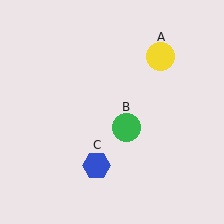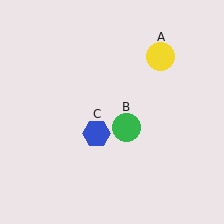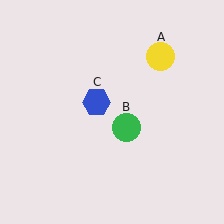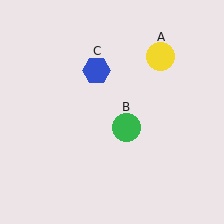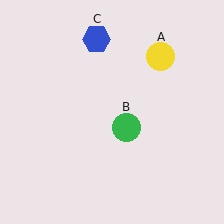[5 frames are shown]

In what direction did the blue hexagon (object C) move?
The blue hexagon (object C) moved up.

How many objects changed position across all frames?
1 object changed position: blue hexagon (object C).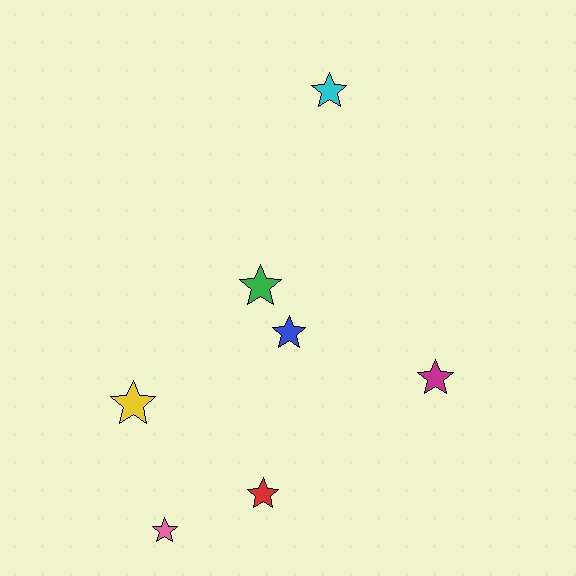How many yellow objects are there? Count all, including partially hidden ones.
There is 1 yellow object.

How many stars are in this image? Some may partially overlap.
There are 7 stars.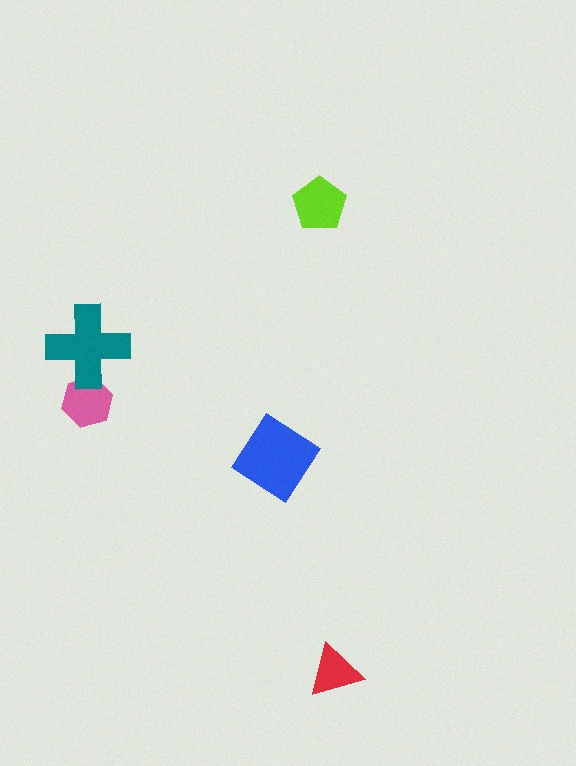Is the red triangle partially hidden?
No, no other shape covers it.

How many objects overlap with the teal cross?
1 object overlaps with the teal cross.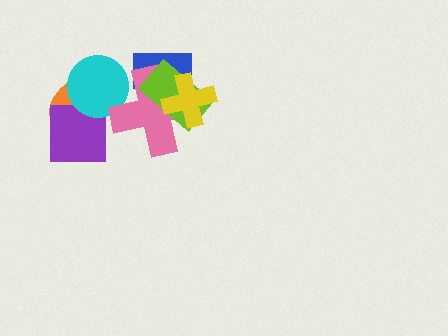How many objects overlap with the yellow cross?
3 objects overlap with the yellow cross.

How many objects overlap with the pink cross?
4 objects overlap with the pink cross.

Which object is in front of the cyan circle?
The pink cross is in front of the cyan circle.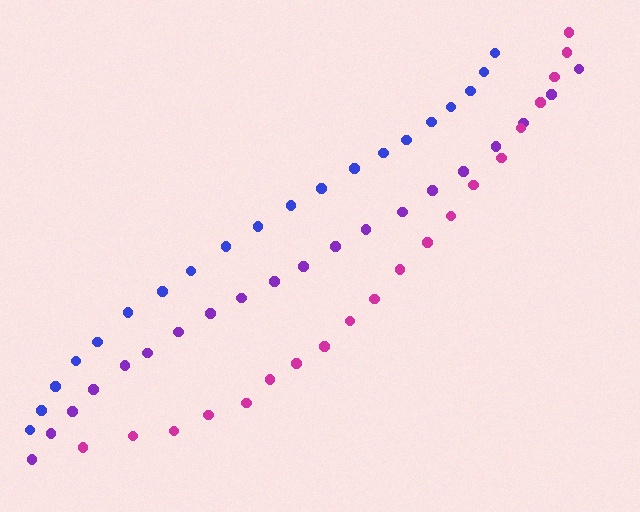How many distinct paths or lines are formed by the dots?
There are 3 distinct paths.